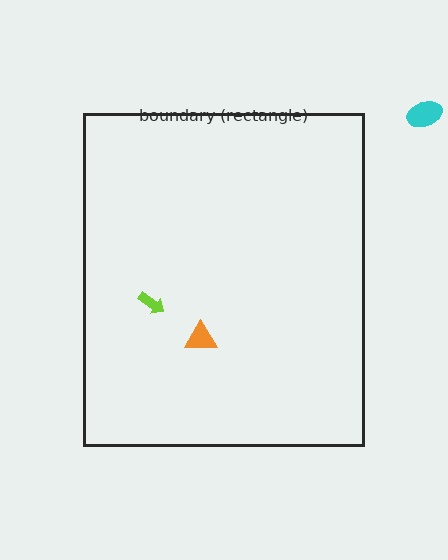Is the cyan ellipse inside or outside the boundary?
Outside.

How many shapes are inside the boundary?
2 inside, 1 outside.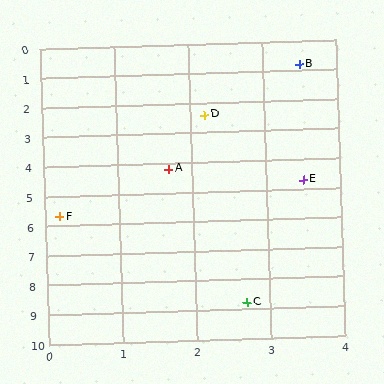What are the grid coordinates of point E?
Point E is at approximately (3.5, 4.7).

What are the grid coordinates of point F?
Point F is at approximately (0.2, 5.7).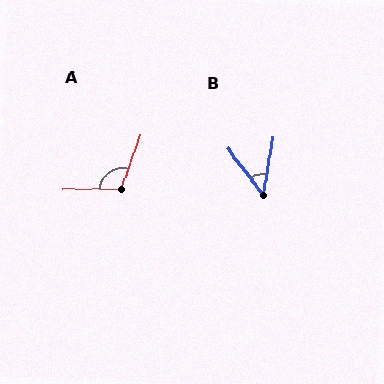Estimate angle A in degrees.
Approximately 110 degrees.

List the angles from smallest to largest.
B (47°), A (110°).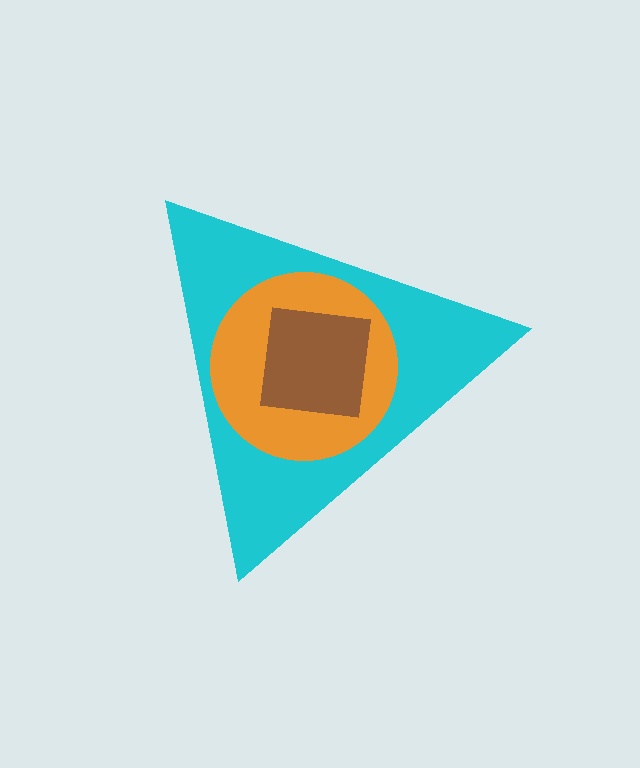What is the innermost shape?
The brown square.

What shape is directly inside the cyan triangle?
The orange circle.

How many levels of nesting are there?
3.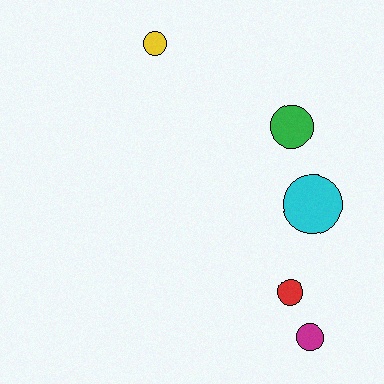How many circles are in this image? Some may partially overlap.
There are 5 circles.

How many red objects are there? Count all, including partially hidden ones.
There is 1 red object.